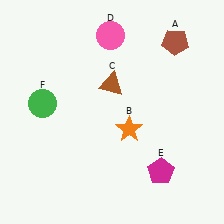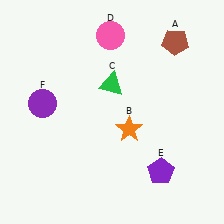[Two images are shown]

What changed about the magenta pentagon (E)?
In Image 1, E is magenta. In Image 2, it changed to purple.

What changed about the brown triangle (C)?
In Image 1, C is brown. In Image 2, it changed to green.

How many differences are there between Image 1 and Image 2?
There are 3 differences between the two images.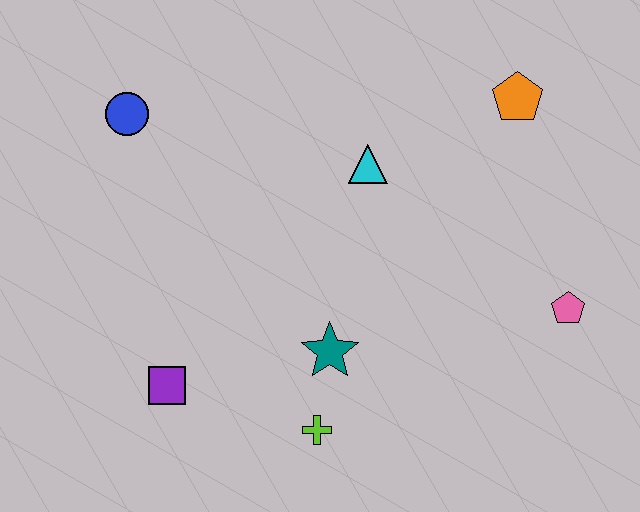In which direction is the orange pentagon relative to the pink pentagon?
The orange pentagon is above the pink pentagon.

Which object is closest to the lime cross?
The teal star is closest to the lime cross.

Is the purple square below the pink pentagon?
Yes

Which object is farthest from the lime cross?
The orange pentagon is farthest from the lime cross.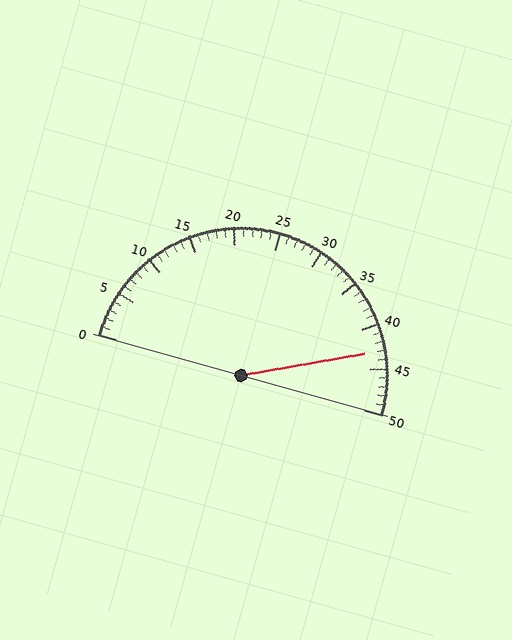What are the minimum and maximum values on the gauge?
The gauge ranges from 0 to 50.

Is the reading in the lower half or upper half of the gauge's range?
The reading is in the upper half of the range (0 to 50).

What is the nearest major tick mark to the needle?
The nearest major tick mark is 45.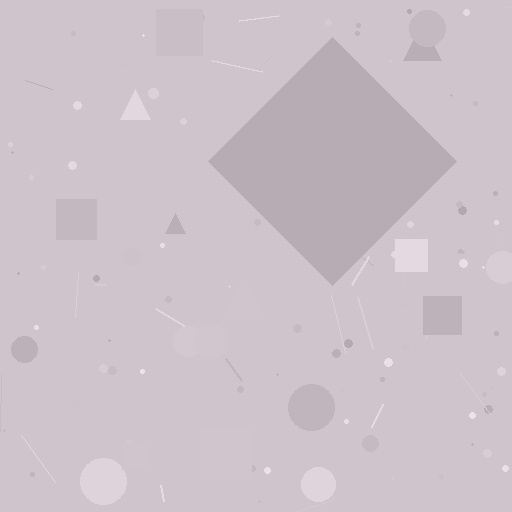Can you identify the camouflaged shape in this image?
The camouflaged shape is a diamond.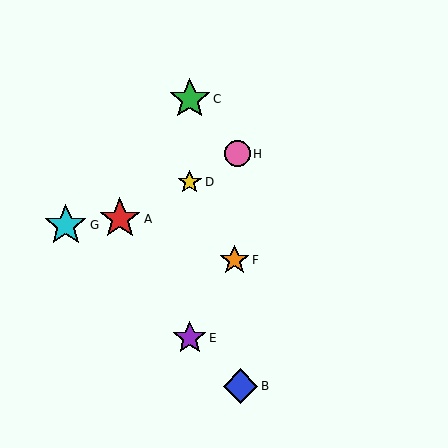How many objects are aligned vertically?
3 objects (C, D, E) are aligned vertically.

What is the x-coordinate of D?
Object D is at x≈190.